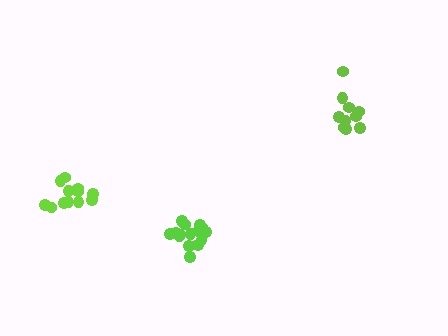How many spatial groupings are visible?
There are 3 spatial groupings.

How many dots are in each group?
Group 1: 10 dots, Group 2: 12 dots, Group 3: 16 dots (38 total).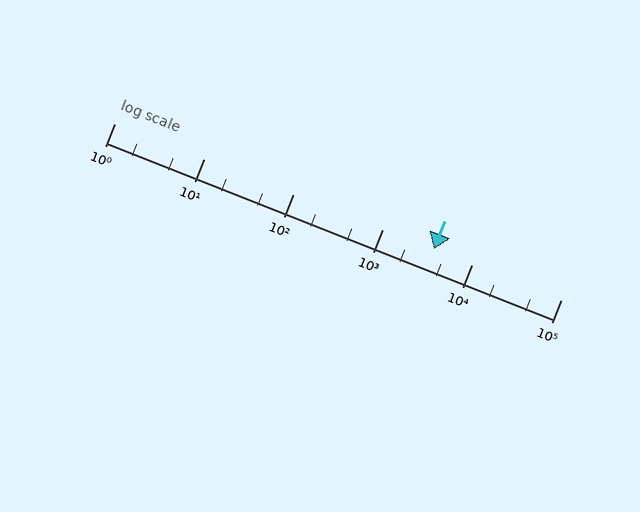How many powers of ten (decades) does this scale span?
The scale spans 5 decades, from 1 to 100000.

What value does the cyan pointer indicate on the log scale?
The pointer indicates approximately 3800.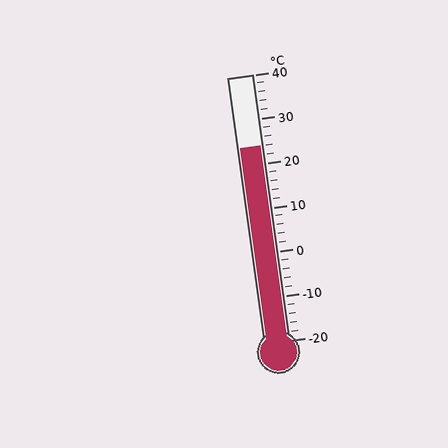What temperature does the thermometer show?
The thermometer shows approximately 24°C.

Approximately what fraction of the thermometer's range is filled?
The thermometer is filled to approximately 75% of its range.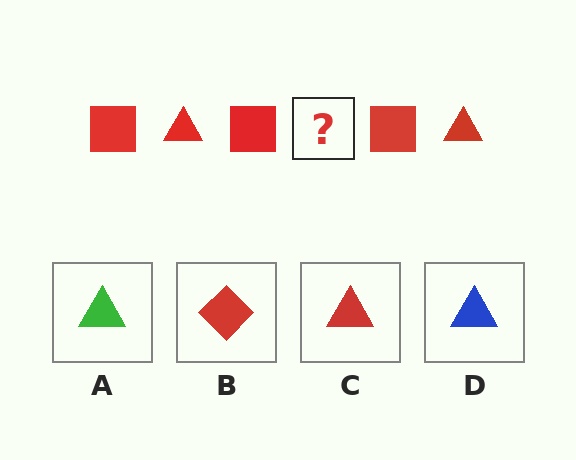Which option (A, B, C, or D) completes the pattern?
C.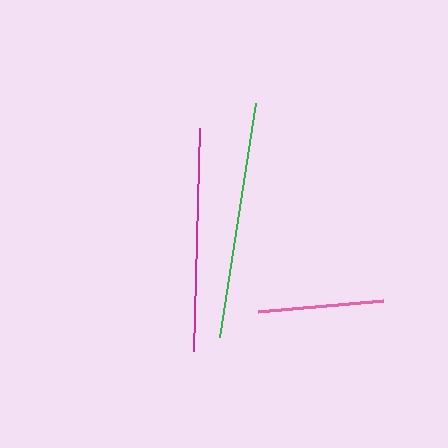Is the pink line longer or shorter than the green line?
The green line is longer than the pink line.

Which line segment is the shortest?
The pink line is the shortest at approximately 126 pixels.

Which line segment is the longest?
The green line is the longest at approximately 236 pixels.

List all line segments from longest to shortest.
From longest to shortest: green, magenta, pink.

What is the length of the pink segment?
The pink segment is approximately 126 pixels long.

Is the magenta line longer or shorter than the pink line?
The magenta line is longer than the pink line.